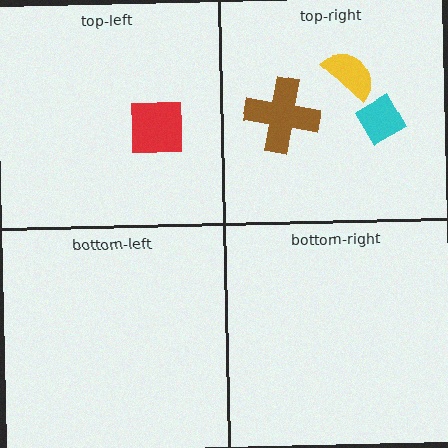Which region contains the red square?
The top-left region.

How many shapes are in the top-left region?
1.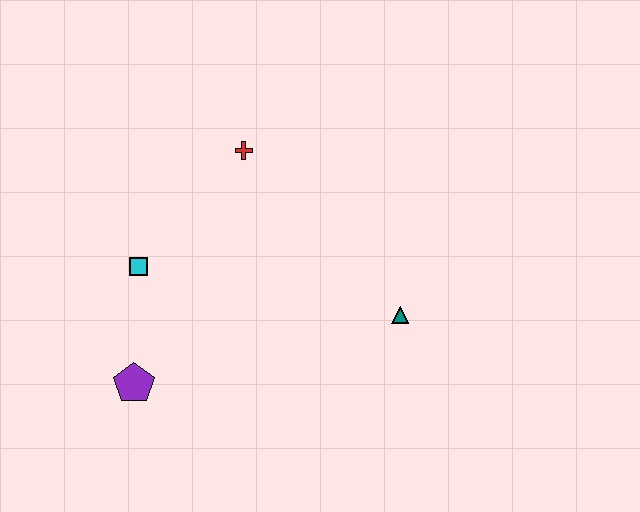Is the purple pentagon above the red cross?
No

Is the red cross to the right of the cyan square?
Yes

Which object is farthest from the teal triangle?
The purple pentagon is farthest from the teal triangle.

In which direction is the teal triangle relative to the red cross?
The teal triangle is below the red cross.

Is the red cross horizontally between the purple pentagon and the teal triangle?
Yes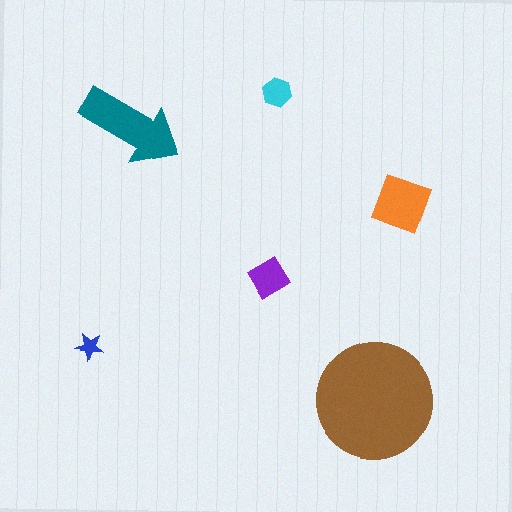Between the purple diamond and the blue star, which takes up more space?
The purple diamond.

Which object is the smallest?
The blue star.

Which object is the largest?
The brown circle.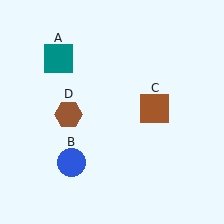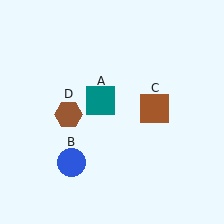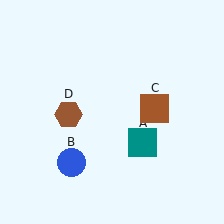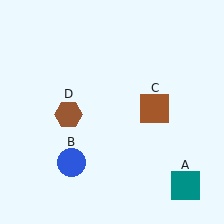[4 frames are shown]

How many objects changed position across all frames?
1 object changed position: teal square (object A).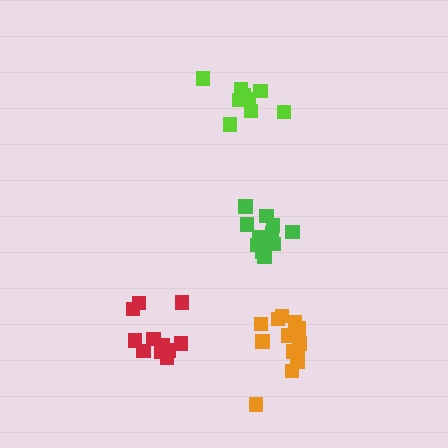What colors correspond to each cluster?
The clusters are colored: lime, green, orange, red.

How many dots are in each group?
Group 1: 10 dots, Group 2: 11 dots, Group 3: 14 dots, Group 4: 11 dots (46 total).